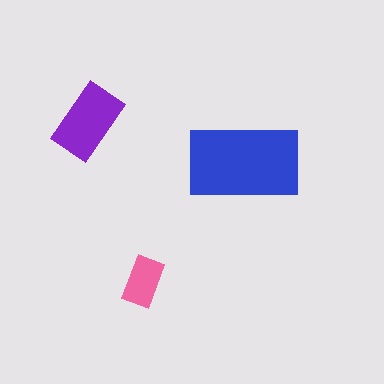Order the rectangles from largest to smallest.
the blue one, the purple one, the pink one.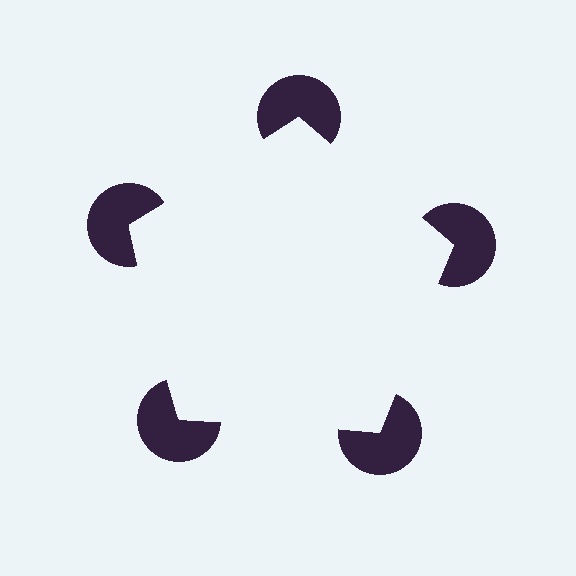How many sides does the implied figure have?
5 sides.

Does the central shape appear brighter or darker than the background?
It typically appears slightly brighter than the background, even though no actual brightness change is drawn.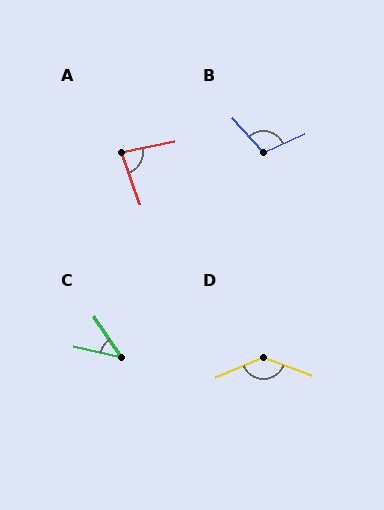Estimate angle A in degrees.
Approximately 82 degrees.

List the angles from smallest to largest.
C (44°), A (82°), B (107°), D (137°).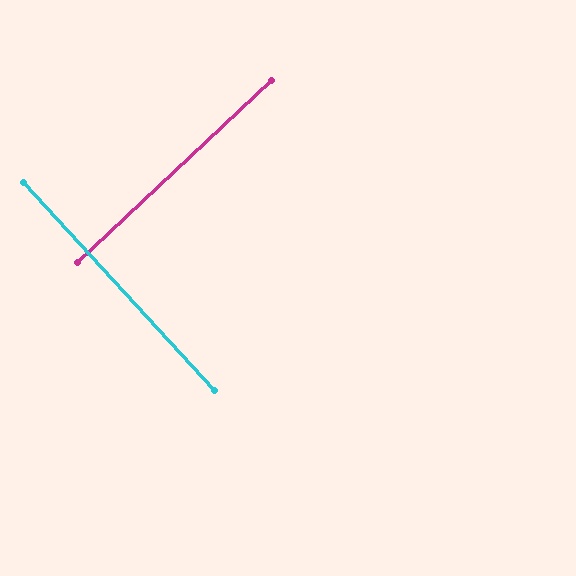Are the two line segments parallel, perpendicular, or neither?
Perpendicular — they meet at approximately 89°.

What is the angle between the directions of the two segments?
Approximately 89 degrees.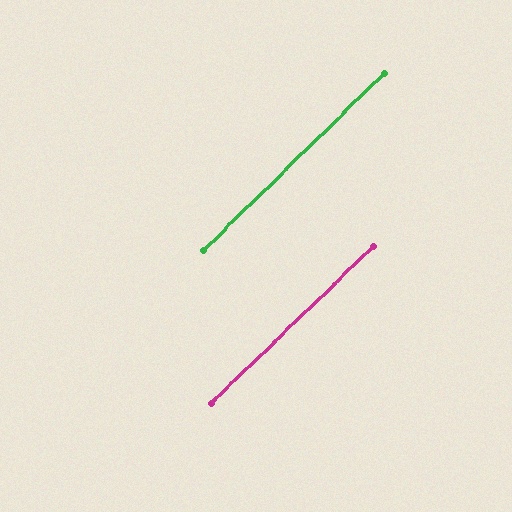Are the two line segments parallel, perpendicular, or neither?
Parallel — their directions differ by only 0.4°.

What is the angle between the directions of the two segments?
Approximately 0 degrees.